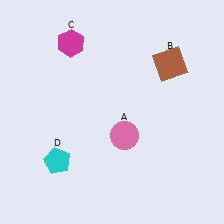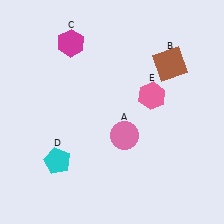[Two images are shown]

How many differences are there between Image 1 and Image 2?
There is 1 difference between the two images.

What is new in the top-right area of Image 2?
A pink hexagon (E) was added in the top-right area of Image 2.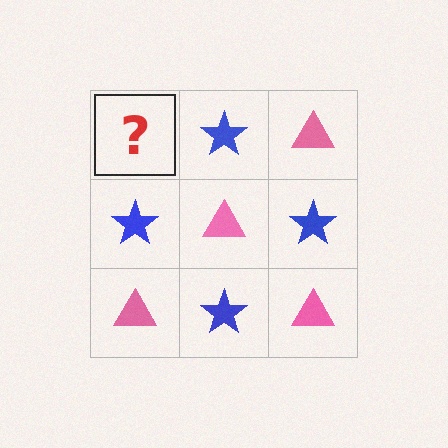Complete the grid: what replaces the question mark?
The question mark should be replaced with a pink triangle.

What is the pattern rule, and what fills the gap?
The rule is that it alternates pink triangle and blue star in a checkerboard pattern. The gap should be filled with a pink triangle.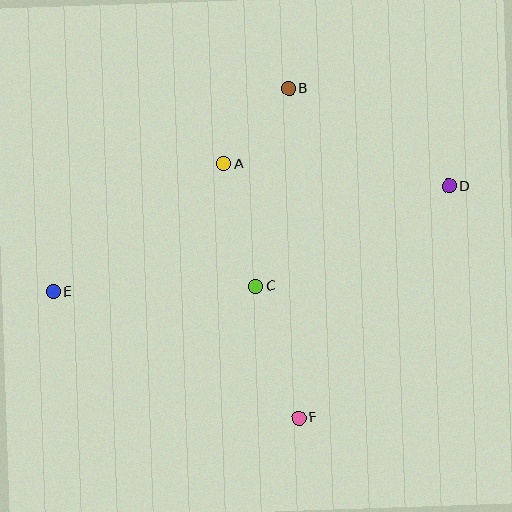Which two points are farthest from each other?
Points D and E are farthest from each other.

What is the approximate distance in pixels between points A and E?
The distance between A and E is approximately 213 pixels.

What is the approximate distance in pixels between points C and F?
The distance between C and F is approximately 139 pixels.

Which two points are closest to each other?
Points A and B are closest to each other.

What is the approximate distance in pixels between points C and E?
The distance between C and E is approximately 202 pixels.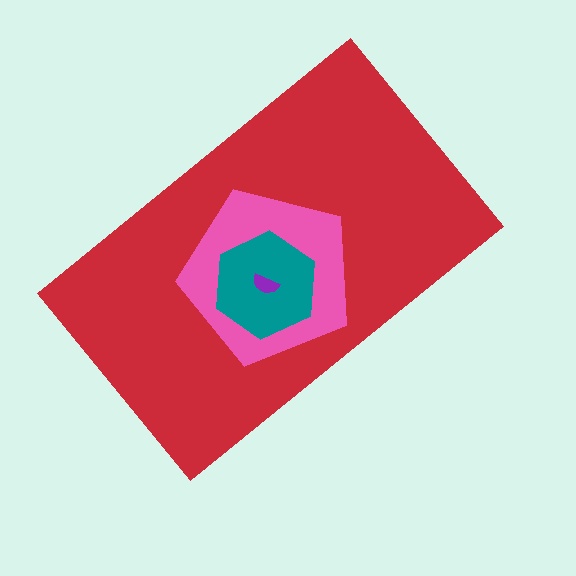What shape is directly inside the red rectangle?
The pink pentagon.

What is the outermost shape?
The red rectangle.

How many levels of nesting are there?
4.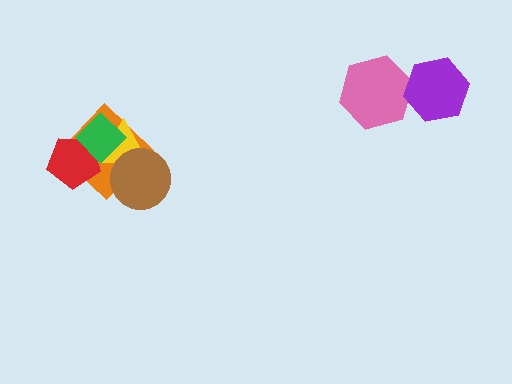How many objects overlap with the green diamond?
3 objects overlap with the green diamond.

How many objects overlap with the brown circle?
2 objects overlap with the brown circle.